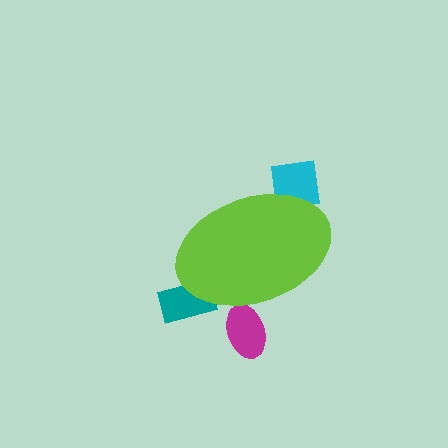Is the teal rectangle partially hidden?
Yes, the teal rectangle is partially hidden behind the lime ellipse.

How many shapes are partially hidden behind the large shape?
3 shapes are partially hidden.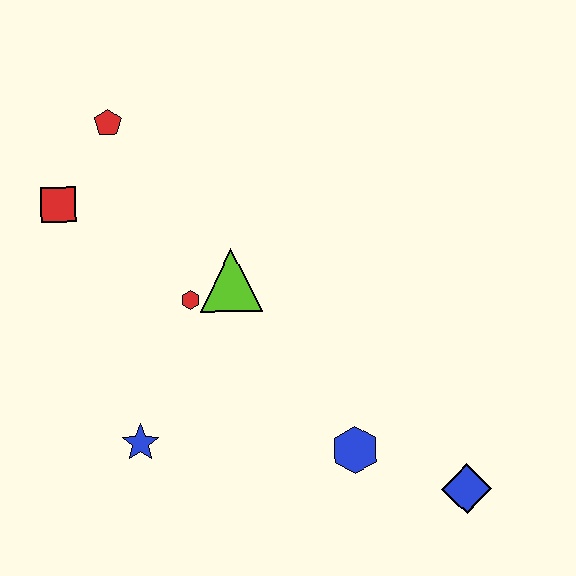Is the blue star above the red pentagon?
No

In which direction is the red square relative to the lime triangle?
The red square is to the left of the lime triangle.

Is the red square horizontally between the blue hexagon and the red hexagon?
No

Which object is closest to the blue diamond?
The blue hexagon is closest to the blue diamond.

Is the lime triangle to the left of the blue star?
No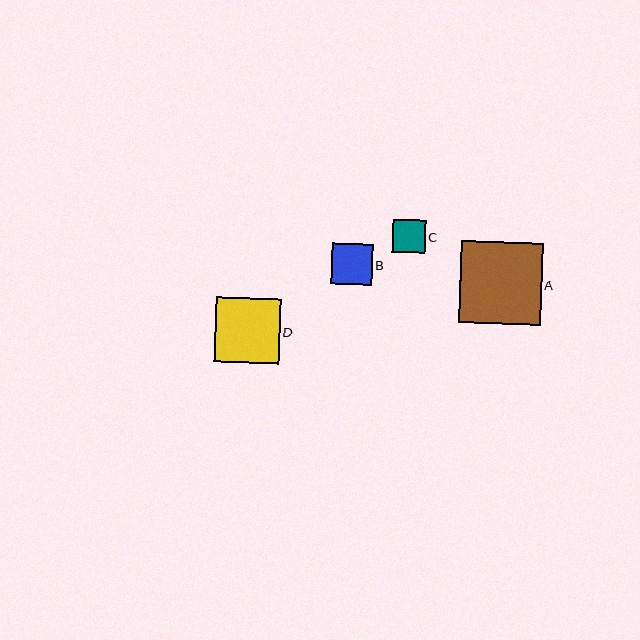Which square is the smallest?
Square C is the smallest with a size of approximately 33 pixels.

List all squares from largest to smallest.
From largest to smallest: A, D, B, C.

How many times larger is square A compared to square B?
Square A is approximately 2.0 times the size of square B.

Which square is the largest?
Square A is the largest with a size of approximately 82 pixels.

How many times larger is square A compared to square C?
Square A is approximately 2.5 times the size of square C.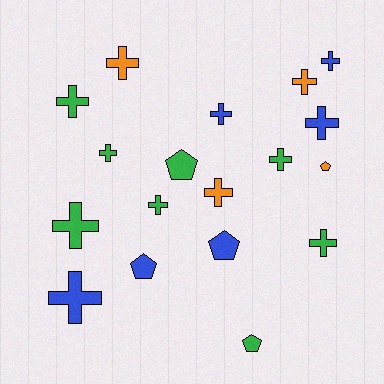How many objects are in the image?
There are 18 objects.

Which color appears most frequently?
Green, with 8 objects.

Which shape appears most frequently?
Cross, with 13 objects.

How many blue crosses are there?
There are 4 blue crosses.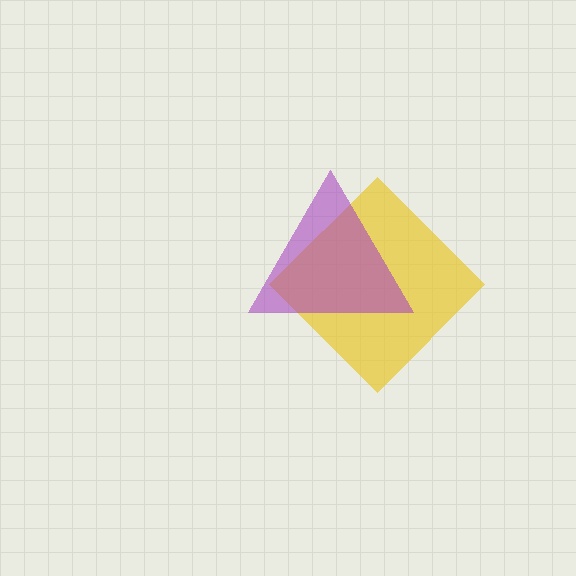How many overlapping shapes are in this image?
There are 2 overlapping shapes in the image.